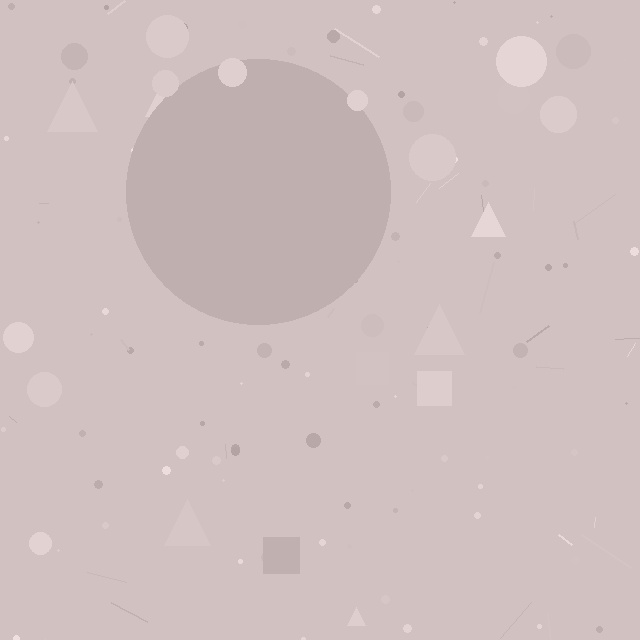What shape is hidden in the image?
A circle is hidden in the image.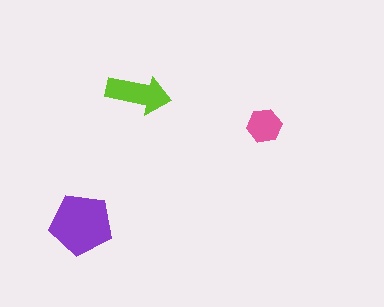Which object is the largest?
The purple pentagon.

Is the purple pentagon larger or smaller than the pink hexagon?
Larger.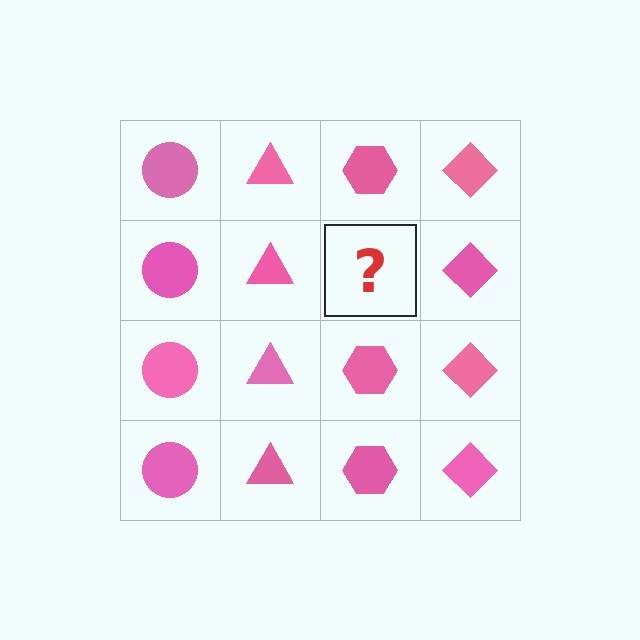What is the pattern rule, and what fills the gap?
The rule is that each column has a consistent shape. The gap should be filled with a pink hexagon.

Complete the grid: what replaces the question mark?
The question mark should be replaced with a pink hexagon.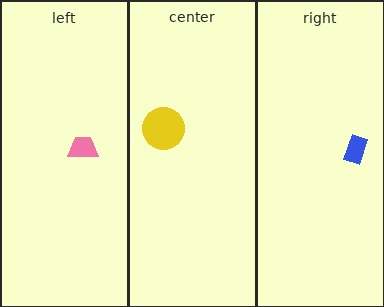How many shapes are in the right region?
1.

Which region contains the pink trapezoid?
The left region.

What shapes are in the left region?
The pink trapezoid.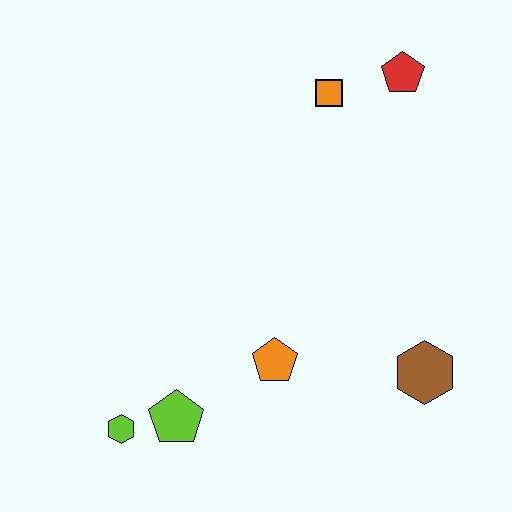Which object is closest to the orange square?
The red pentagon is closest to the orange square.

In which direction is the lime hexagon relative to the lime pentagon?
The lime hexagon is to the left of the lime pentagon.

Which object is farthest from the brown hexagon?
The lime hexagon is farthest from the brown hexagon.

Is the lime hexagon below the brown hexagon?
Yes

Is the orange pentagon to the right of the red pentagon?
No